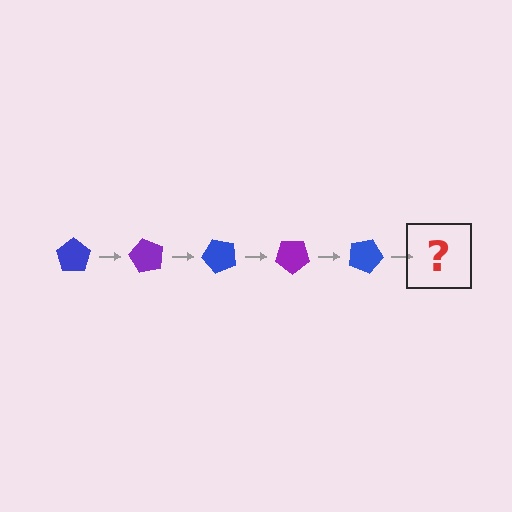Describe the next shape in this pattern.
It should be a purple pentagon, rotated 300 degrees from the start.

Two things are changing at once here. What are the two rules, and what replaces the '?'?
The two rules are that it rotates 60 degrees each step and the color cycles through blue and purple. The '?' should be a purple pentagon, rotated 300 degrees from the start.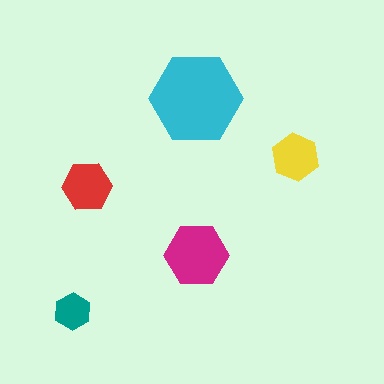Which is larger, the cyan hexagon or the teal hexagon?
The cyan one.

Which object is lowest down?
The teal hexagon is bottommost.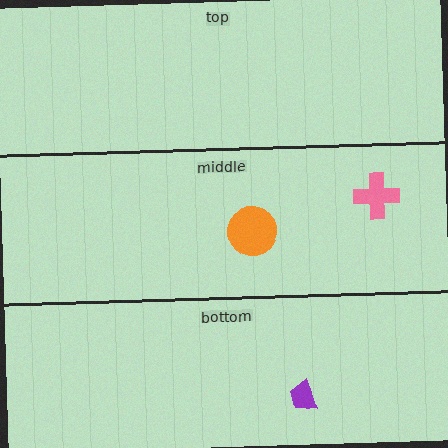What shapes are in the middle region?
The pink cross, the orange circle.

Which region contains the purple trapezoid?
The bottom region.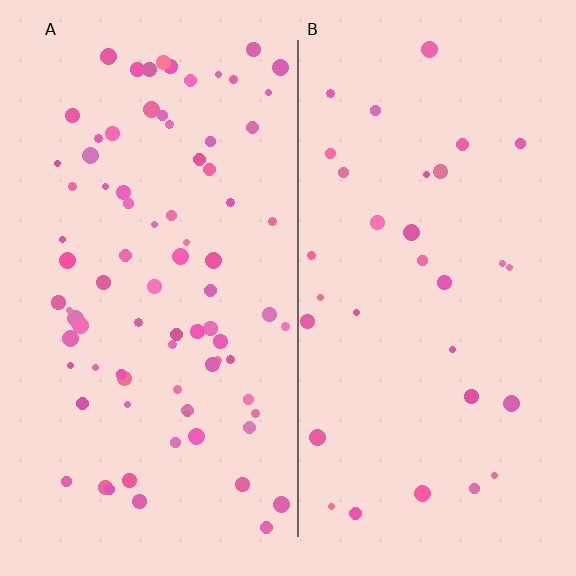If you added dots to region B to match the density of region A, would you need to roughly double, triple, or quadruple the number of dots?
Approximately triple.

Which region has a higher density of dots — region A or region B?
A (the left).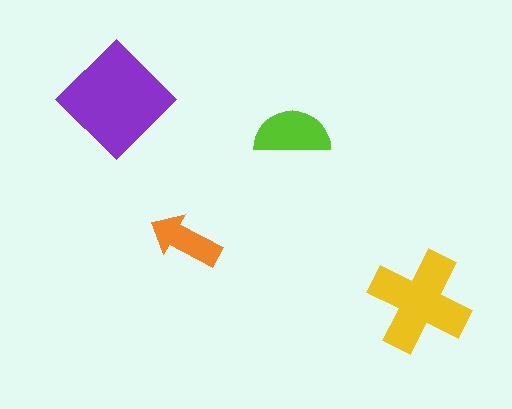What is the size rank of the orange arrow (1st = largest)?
4th.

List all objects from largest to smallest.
The purple diamond, the yellow cross, the lime semicircle, the orange arrow.